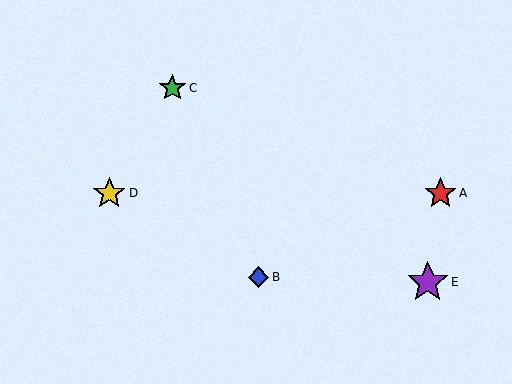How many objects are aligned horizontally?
2 objects (A, D) are aligned horizontally.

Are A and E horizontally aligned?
No, A is at y≈193 and E is at y≈282.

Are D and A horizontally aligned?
Yes, both are at y≈193.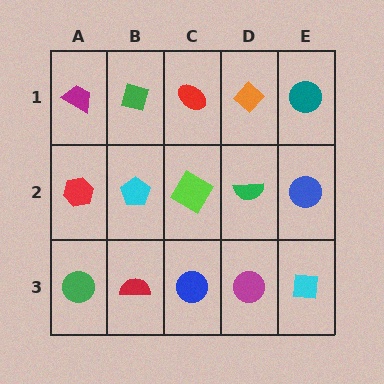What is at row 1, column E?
A teal circle.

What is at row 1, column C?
A red ellipse.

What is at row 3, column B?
A red semicircle.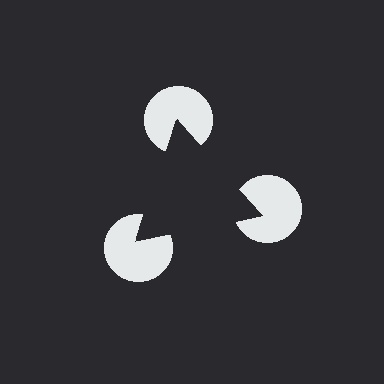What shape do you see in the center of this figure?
An illusory triangle — its edges are inferred from the aligned wedge cuts in the pac-man discs, not physically drawn.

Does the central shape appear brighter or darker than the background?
It typically appears slightly darker than the background, even though no actual brightness change is drawn.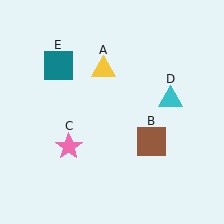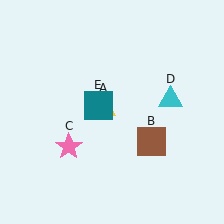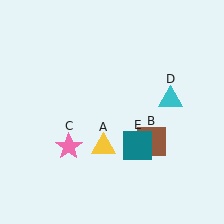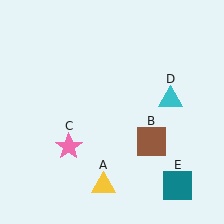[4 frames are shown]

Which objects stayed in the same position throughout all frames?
Brown square (object B) and pink star (object C) and cyan triangle (object D) remained stationary.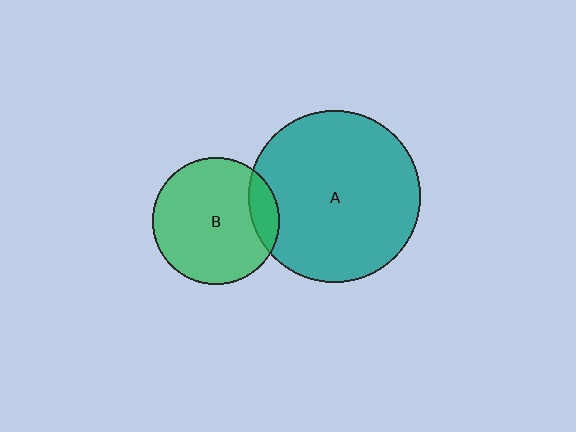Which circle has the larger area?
Circle A (teal).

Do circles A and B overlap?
Yes.